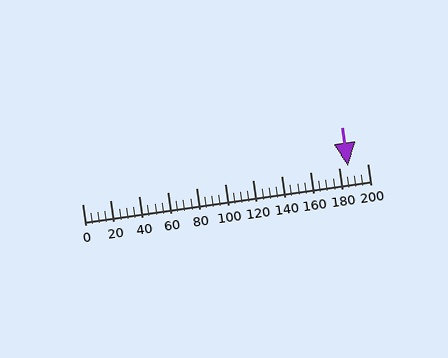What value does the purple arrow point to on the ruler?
The purple arrow points to approximately 187.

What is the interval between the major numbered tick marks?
The major tick marks are spaced 20 units apart.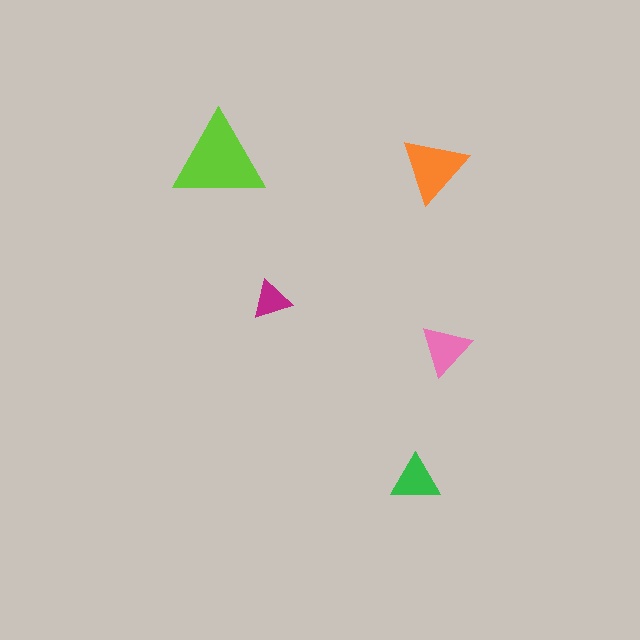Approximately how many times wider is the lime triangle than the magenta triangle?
About 2.5 times wider.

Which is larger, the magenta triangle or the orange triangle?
The orange one.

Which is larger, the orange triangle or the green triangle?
The orange one.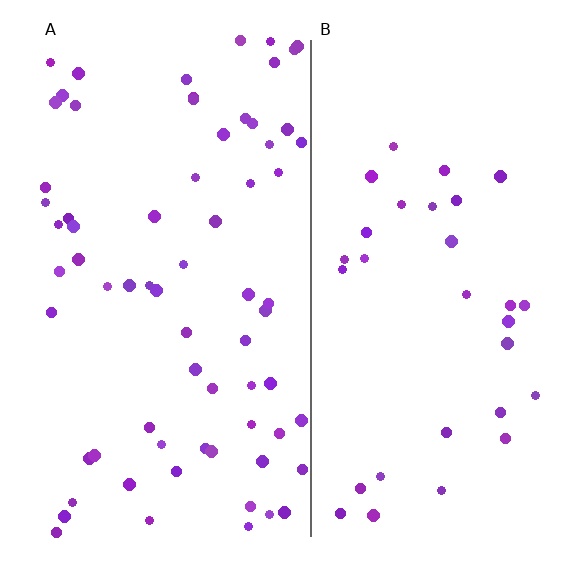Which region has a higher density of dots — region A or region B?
A (the left).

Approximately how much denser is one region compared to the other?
Approximately 2.1× — region A over region B.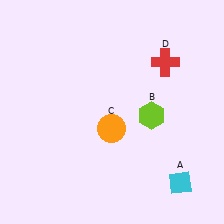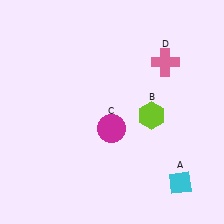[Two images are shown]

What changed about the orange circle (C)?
In Image 1, C is orange. In Image 2, it changed to magenta.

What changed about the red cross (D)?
In Image 1, D is red. In Image 2, it changed to pink.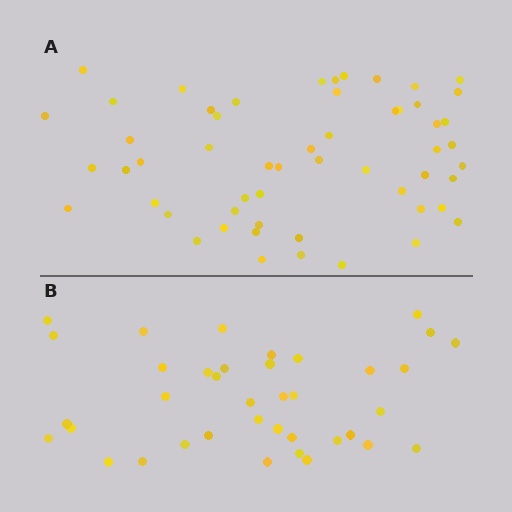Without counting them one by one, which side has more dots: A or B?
Region A (the top region) has more dots.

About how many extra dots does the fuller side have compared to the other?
Region A has approximately 15 more dots than region B.